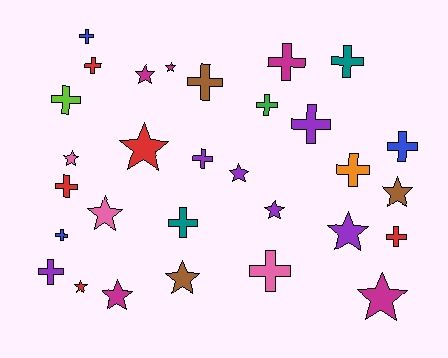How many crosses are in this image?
There are 17 crosses.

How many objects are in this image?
There are 30 objects.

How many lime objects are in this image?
There is 1 lime object.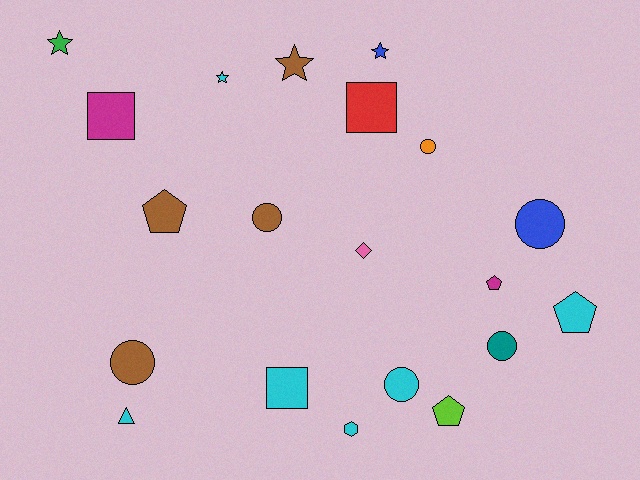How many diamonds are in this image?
There is 1 diamond.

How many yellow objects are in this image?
There are no yellow objects.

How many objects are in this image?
There are 20 objects.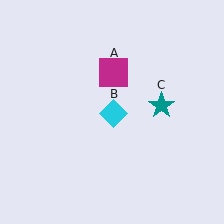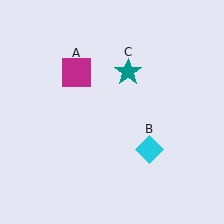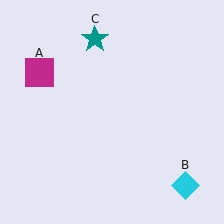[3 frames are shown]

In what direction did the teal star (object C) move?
The teal star (object C) moved up and to the left.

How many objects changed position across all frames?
3 objects changed position: magenta square (object A), cyan diamond (object B), teal star (object C).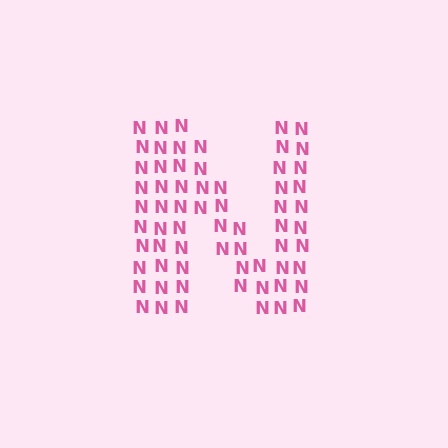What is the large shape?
The large shape is the letter N.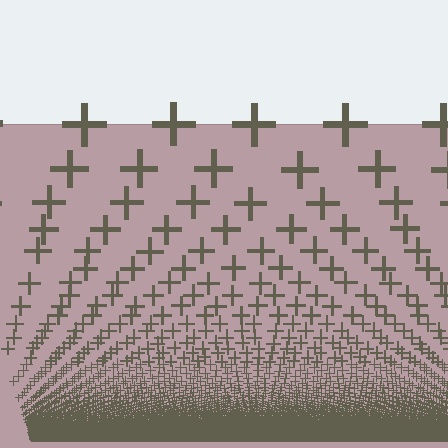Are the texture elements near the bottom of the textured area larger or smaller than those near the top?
Smaller. The gradient is inverted — elements near the bottom are smaller and denser.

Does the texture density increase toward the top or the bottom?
Density increases toward the bottom.